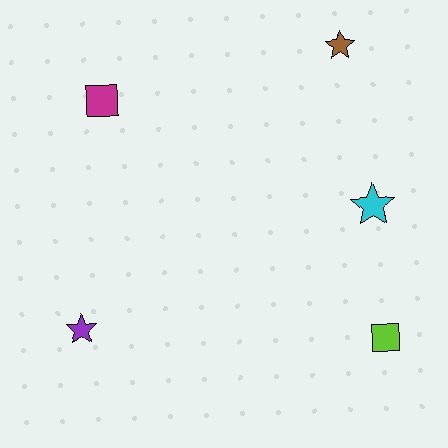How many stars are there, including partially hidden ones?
There are 3 stars.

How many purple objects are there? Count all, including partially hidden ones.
There is 1 purple object.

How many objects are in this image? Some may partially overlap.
There are 5 objects.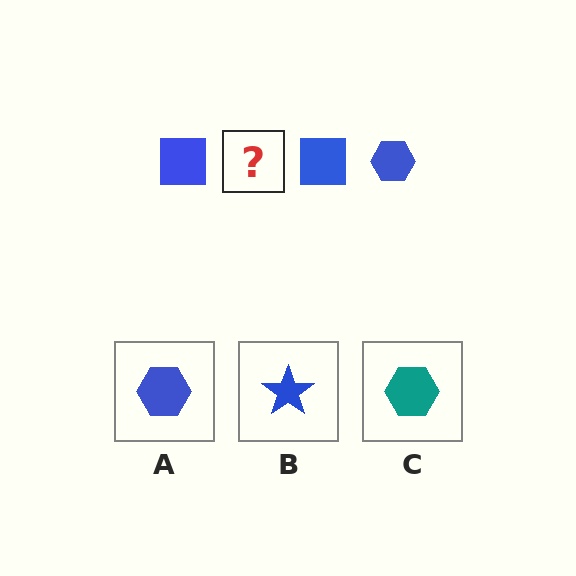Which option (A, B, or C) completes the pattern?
A.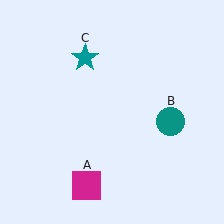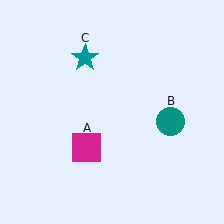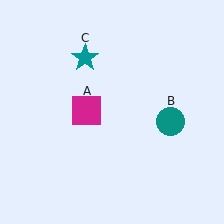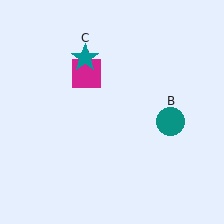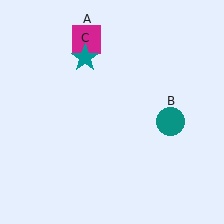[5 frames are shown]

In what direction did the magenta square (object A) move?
The magenta square (object A) moved up.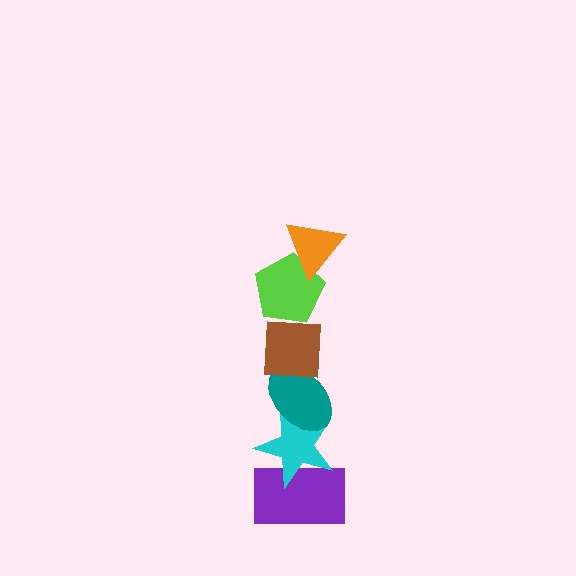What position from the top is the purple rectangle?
The purple rectangle is 6th from the top.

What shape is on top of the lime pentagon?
The orange triangle is on top of the lime pentagon.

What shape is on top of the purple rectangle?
The cyan star is on top of the purple rectangle.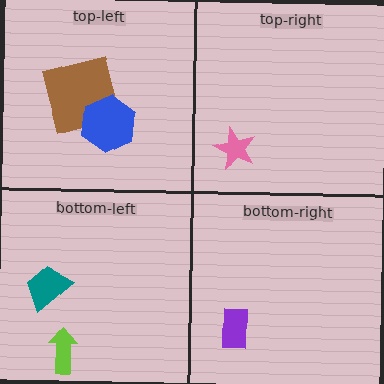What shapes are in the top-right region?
The pink star.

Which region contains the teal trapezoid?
The bottom-left region.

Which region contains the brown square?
The top-left region.